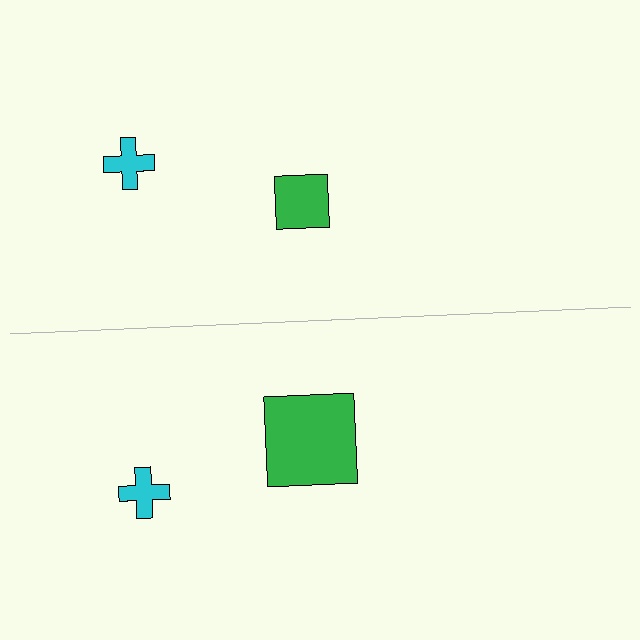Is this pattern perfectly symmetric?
No, the pattern is not perfectly symmetric. The green square on the bottom side has a different size than its mirror counterpart.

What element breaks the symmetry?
The green square on the bottom side has a different size than its mirror counterpart.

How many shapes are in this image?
There are 4 shapes in this image.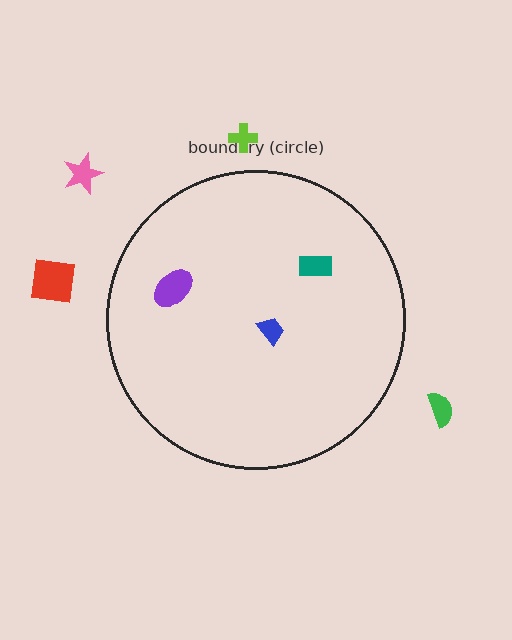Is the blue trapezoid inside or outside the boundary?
Inside.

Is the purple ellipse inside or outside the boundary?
Inside.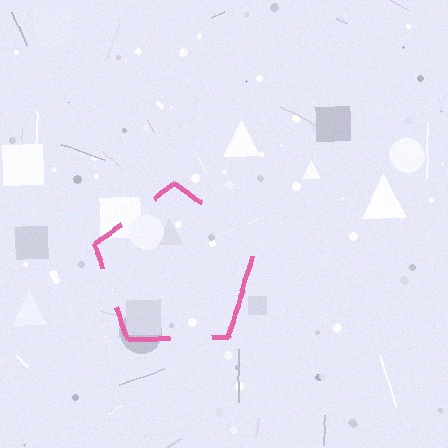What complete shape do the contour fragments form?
The contour fragments form a pentagon.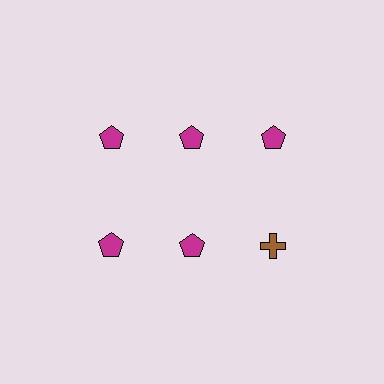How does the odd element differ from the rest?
It differs in both color (brown instead of magenta) and shape (cross instead of pentagon).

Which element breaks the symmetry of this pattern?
The brown cross in the second row, center column breaks the symmetry. All other shapes are magenta pentagons.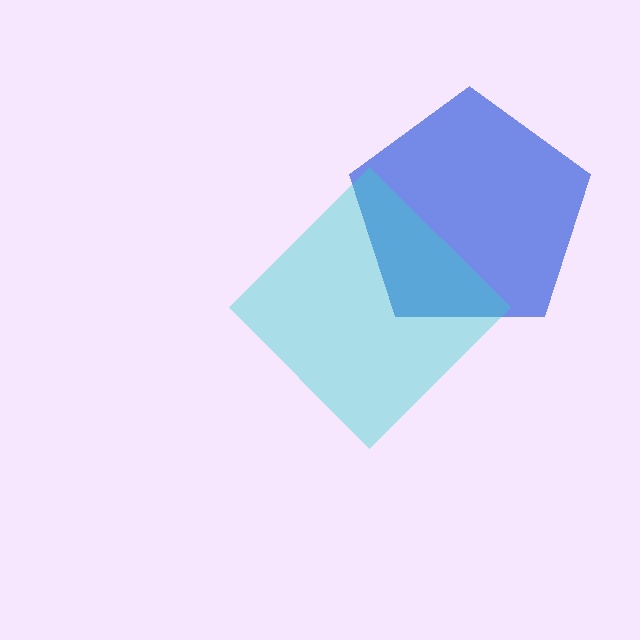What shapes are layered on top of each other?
The layered shapes are: a blue pentagon, a cyan diamond.